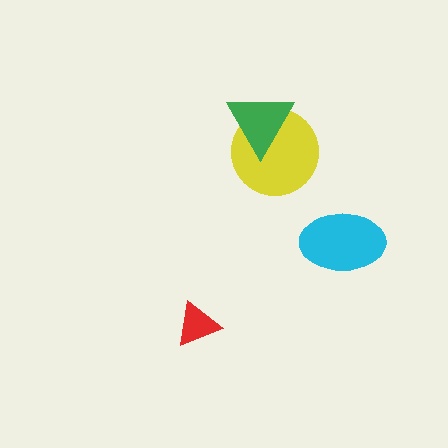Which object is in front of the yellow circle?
The green triangle is in front of the yellow circle.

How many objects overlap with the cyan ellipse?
0 objects overlap with the cyan ellipse.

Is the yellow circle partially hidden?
Yes, it is partially covered by another shape.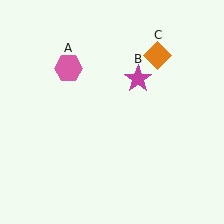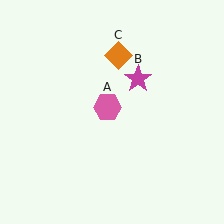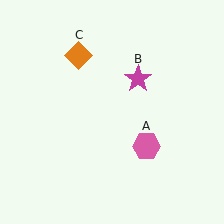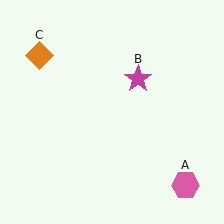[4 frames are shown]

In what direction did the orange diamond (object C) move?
The orange diamond (object C) moved left.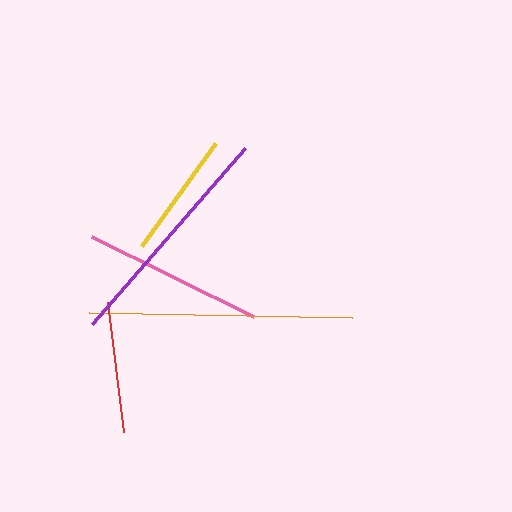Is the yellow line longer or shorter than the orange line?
The orange line is longer than the yellow line.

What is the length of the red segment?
The red segment is approximately 131 pixels long.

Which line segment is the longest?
The orange line is the longest at approximately 263 pixels.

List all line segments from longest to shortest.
From longest to shortest: orange, purple, pink, red, yellow.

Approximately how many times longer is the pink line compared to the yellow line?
The pink line is approximately 1.4 times the length of the yellow line.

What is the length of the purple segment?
The purple segment is approximately 233 pixels long.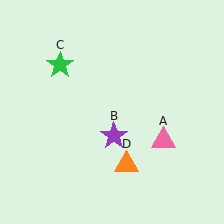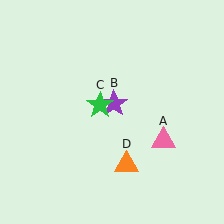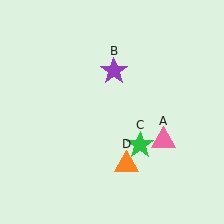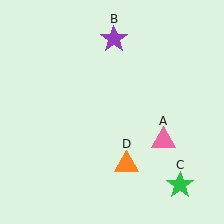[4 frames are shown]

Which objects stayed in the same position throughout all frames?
Pink triangle (object A) and orange triangle (object D) remained stationary.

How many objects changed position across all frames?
2 objects changed position: purple star (object B), green star (object C).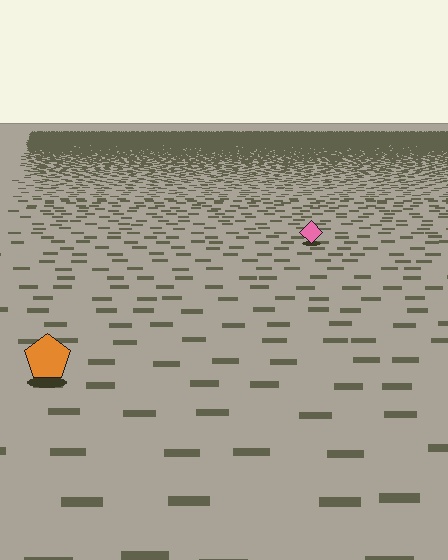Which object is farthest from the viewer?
The pink diamond is farthest from the viewer. It appears smaller and the ground texture around it is denser.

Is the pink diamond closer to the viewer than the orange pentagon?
No. The orange pentagon is closer — you can tell from the texture gradient: the ground texture is coarser near it.